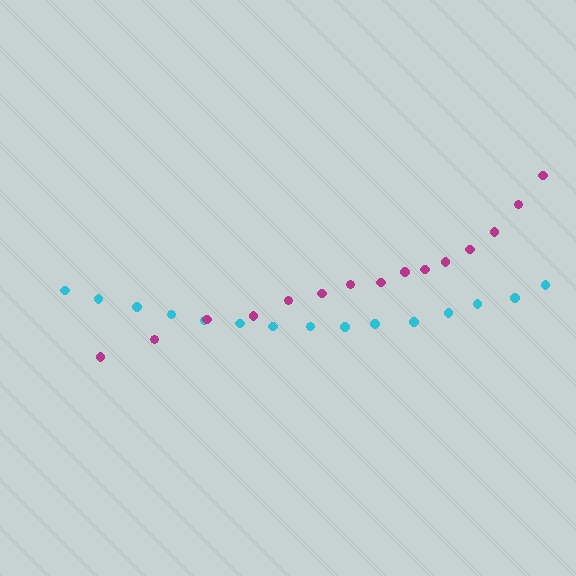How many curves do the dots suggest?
There are 2 distinct paths.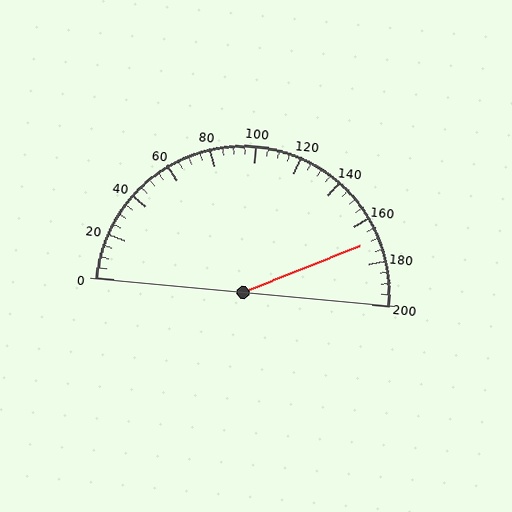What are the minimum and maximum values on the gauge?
The gauge ranges from 0 to 200.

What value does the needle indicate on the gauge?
The needle indicates approximately 170.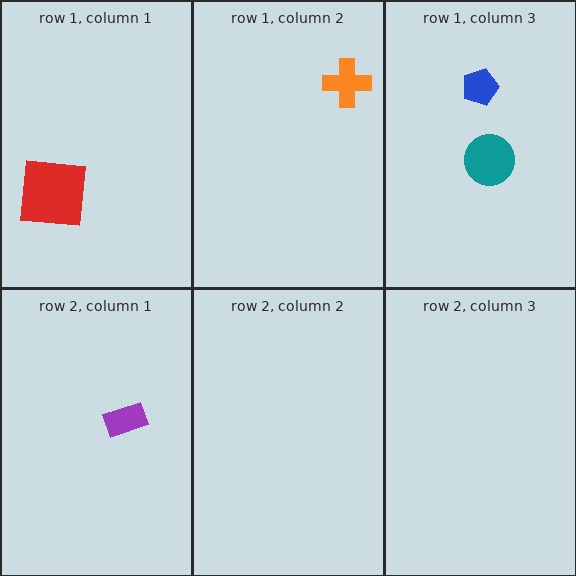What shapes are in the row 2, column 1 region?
The purple rectangle.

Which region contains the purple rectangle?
The row 2, column 1 region.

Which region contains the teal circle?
The row 1, column 3 region.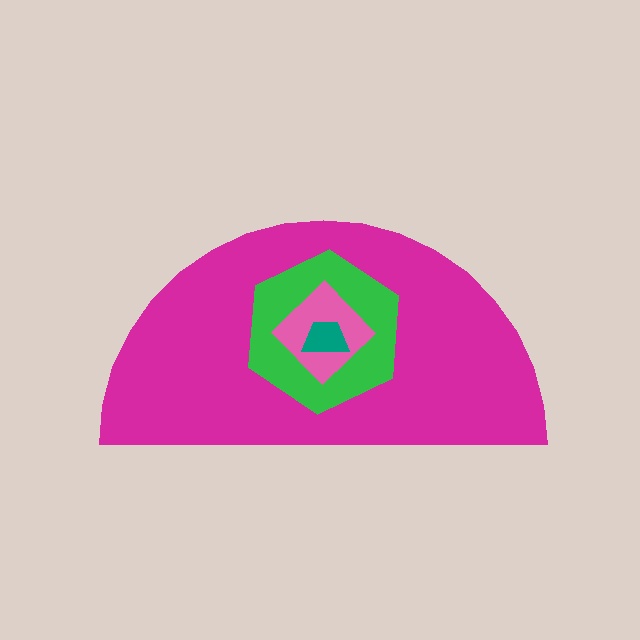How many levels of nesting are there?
4.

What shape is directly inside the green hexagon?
The pink diamond.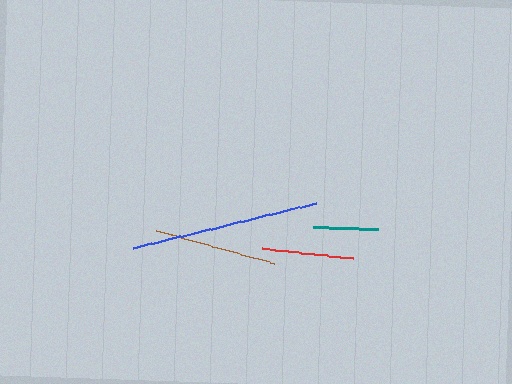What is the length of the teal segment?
The teal segment is approximately 65 pixels long.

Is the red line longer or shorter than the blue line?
The blue line is longer than the red line.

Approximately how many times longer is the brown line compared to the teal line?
The brown line is approximately 1.9 times the length of the teal line.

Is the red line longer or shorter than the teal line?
The red line is longer than the teal line.